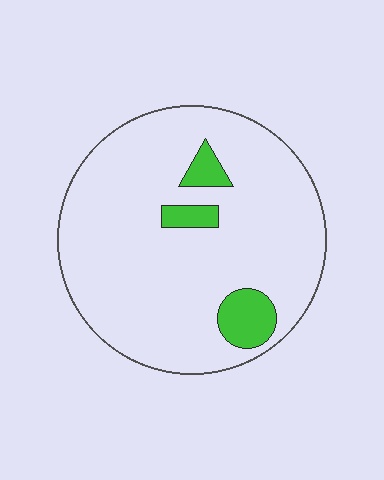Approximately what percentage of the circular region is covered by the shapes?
Approximately 10%.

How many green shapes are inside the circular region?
3.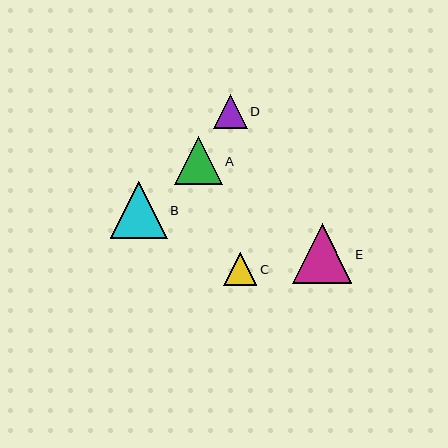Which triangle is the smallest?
Triangle C is the smallest with a size of approximately 33 pixels.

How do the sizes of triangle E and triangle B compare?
Triangle E and triangle B are approximately the same size.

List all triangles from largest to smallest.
From largest to smallest: E, B, A, D, C.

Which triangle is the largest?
Triangle E is the largest with a size of approximately 60 pixels.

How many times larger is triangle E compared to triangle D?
Triangle E is approximately 1.8 times the size of triangle D.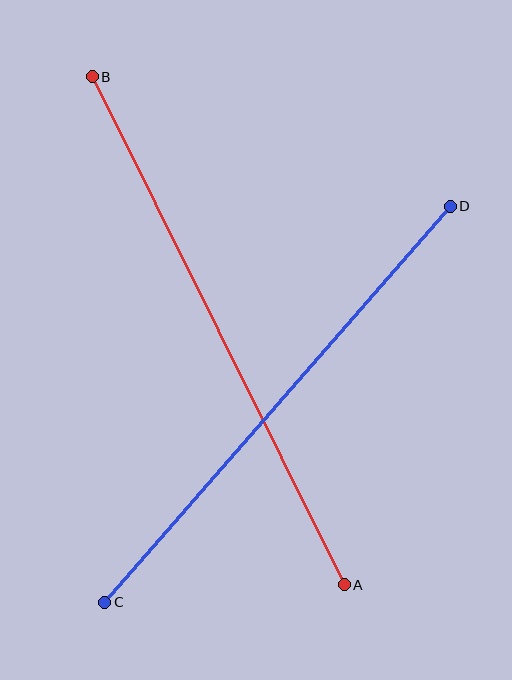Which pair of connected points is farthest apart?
Points A and B are farthest apart.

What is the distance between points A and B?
The distance is approximately 567 pixels.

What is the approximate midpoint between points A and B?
The midpoint is at approximately (218, 331) pixels.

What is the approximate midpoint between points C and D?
The midpoint is at approximately (278, 404) pixels.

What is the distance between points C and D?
The distance is approximately 525 pixels.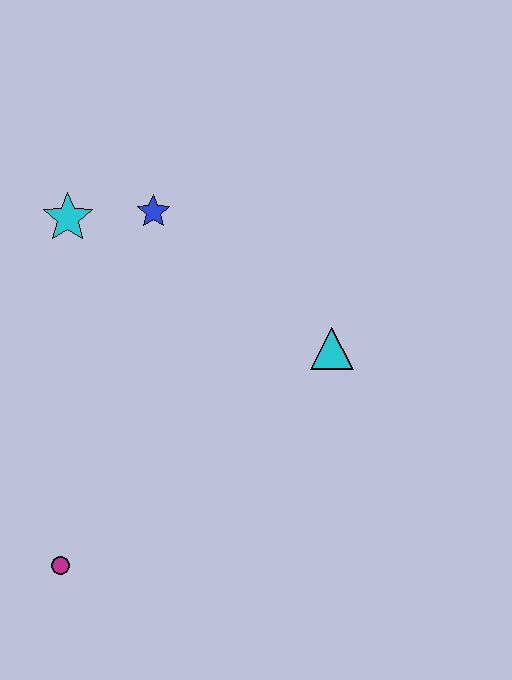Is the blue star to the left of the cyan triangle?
Yes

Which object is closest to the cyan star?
The blue star is closest to the cyan star.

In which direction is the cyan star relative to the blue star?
The cyan star is to the left of the blue star.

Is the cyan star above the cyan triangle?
Yes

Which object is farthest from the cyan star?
The magenta circle is farthest from the cyan star.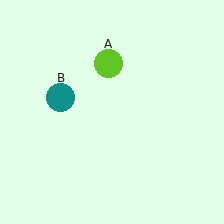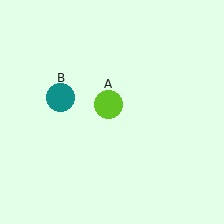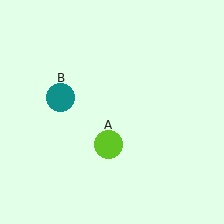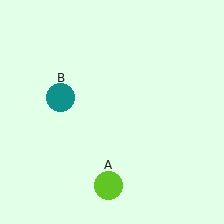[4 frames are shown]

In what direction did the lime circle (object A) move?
The lime circle (object A) moved down.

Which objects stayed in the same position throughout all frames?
Teal circle (object B) remained stationary.